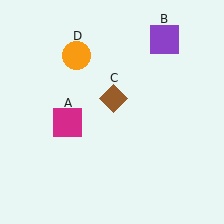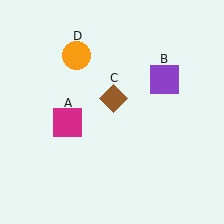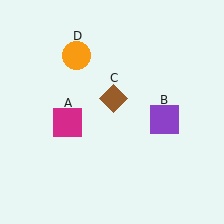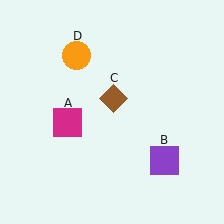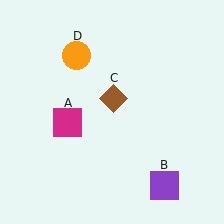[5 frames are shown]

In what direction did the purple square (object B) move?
The purple square (object B) moved down.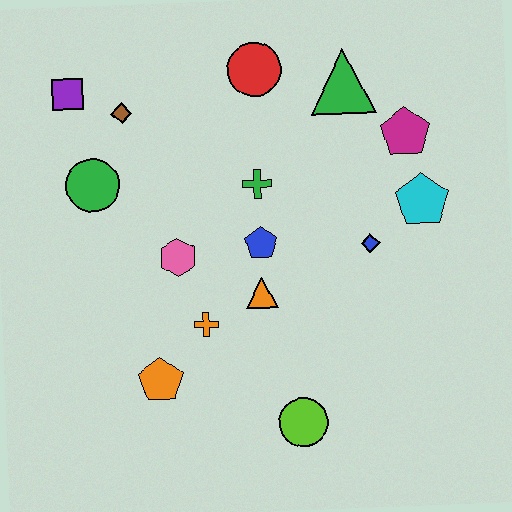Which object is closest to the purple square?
The brown diamond is closest to the purple square.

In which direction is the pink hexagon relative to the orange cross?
The pink hexagon is above the orange cross.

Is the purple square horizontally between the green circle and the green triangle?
No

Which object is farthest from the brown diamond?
The lime circle is farthest from the brown diamond.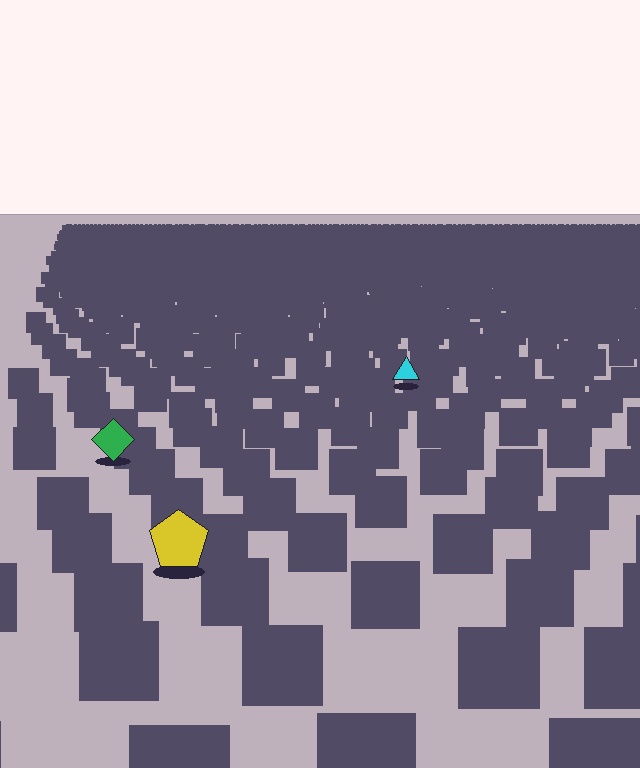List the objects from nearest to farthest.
From nearest to farthest: the yellow pentagon, the green diamond, the cyan triangle.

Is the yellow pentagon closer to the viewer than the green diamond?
Yes. The yellow pentagon is closer — you can tell from the texture gradient: the ground texture is coarser near it.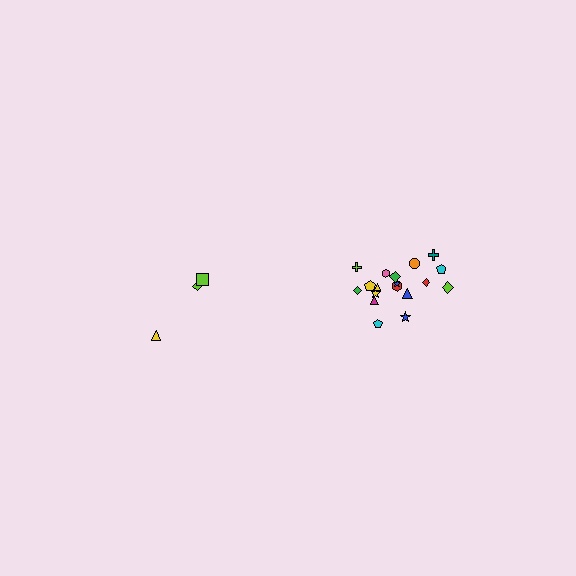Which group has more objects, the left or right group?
The right group.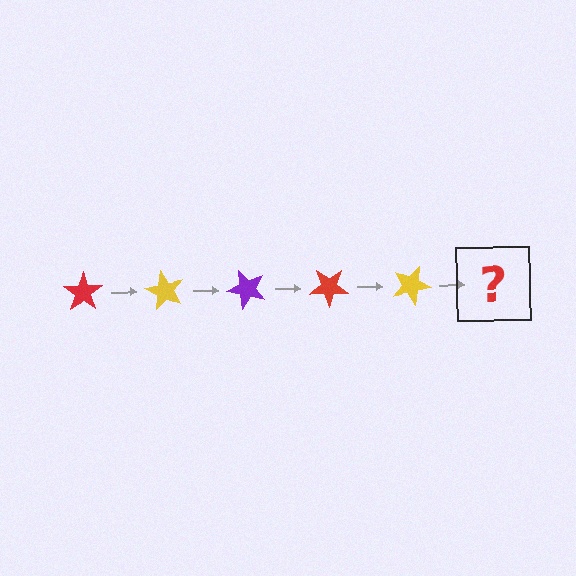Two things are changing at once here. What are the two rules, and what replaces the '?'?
The two rules are that it rotates 60 degrees each step and the color cycles through red, yellow, and purple. The '?' should be a purple star, rotated 300 degrees from the start.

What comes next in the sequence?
The next element should be a purple star, rotated 300 degrees from the start.